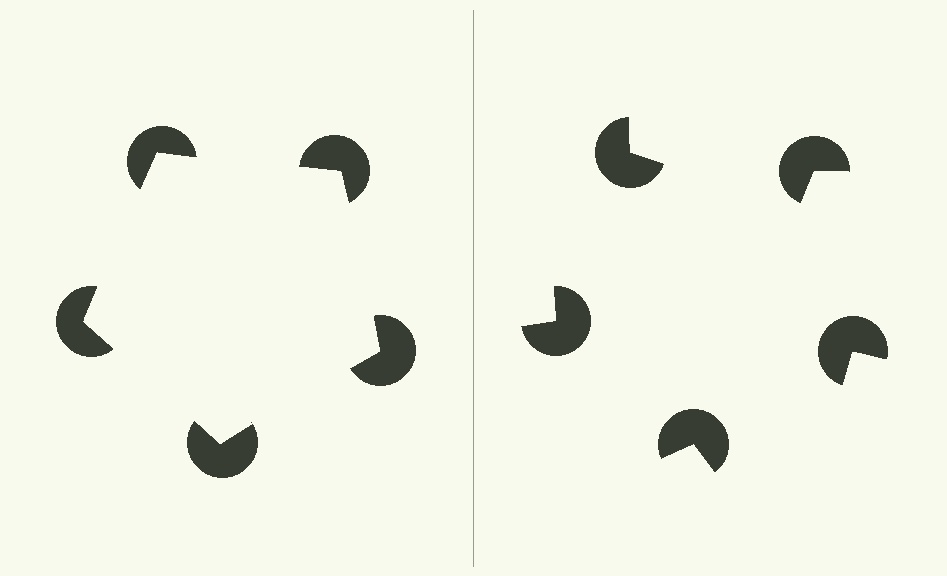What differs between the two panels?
The pac-man discs are positioned identically on both sides; only the wedge orientations differ. On the left they align to a pentagon; on the right they are misaligned.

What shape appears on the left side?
An illusory pentagon.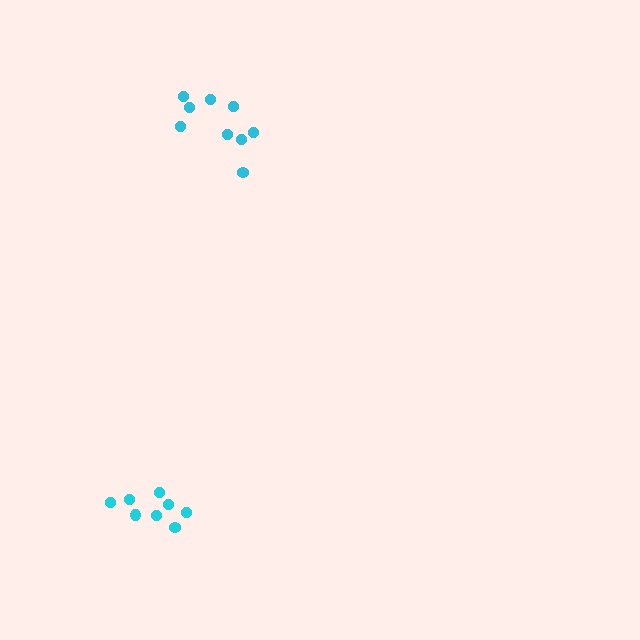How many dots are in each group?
Group 1: 9 dots, Group 2: 8 dots (17 total).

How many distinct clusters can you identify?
There are 2 distinct clusters.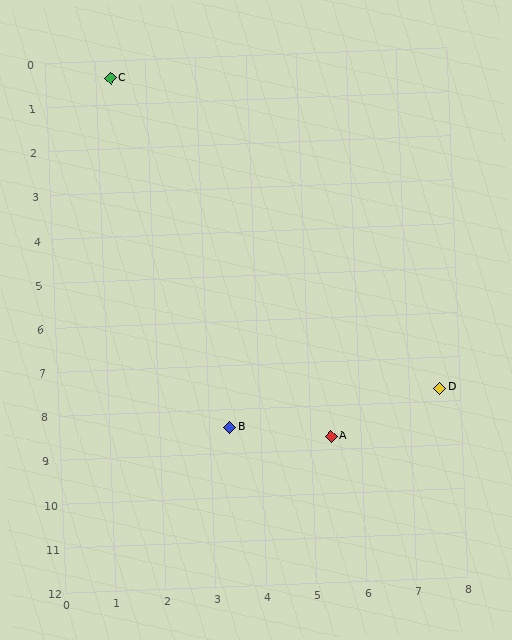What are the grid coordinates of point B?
Point B is at approximately (3.4, 8.4).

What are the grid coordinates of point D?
Point D is at approximately (7.6, 7.7).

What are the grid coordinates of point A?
Point A is at approximately (5.4, 8.7).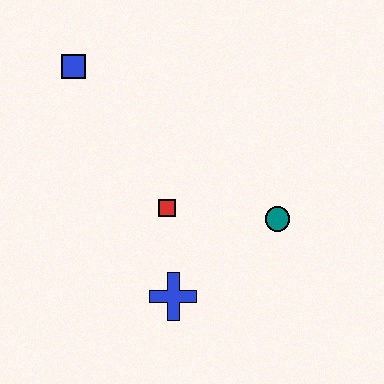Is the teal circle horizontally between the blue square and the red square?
No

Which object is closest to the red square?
The blue cross is closest to the red square.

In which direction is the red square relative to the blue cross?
The red square is above the blue cross.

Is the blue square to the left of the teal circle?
Yes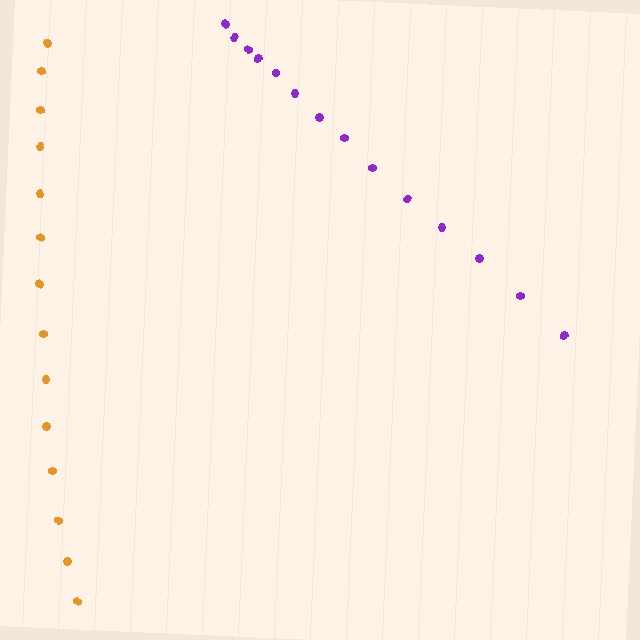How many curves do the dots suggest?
There are 2 distinct paths.